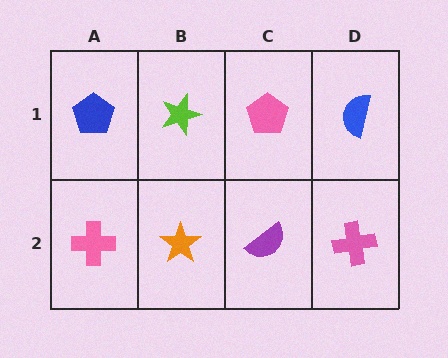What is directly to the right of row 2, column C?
A pink cross.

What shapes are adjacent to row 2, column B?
A lime star (row 1, column B), a pink cross (row 2, column A), a purple semicircle (row 2, column C).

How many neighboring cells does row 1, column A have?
2.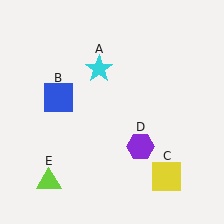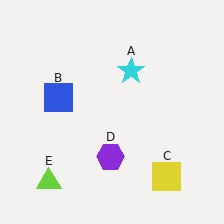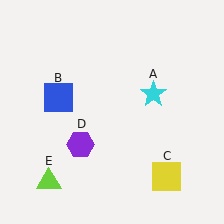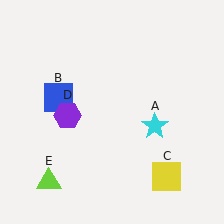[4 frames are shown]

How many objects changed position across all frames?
2 objects changed position: cyan star (object A), purple hexagon (object D).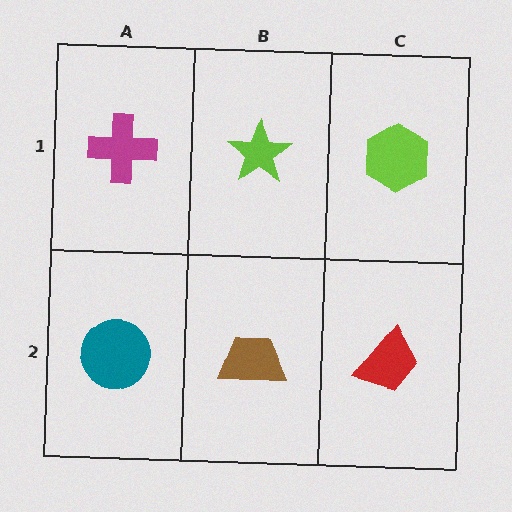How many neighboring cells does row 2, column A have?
2.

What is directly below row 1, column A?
A teal circle.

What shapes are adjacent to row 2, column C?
A lime hexagon (row 1, column C), a brown trapezoid (row 2, column B).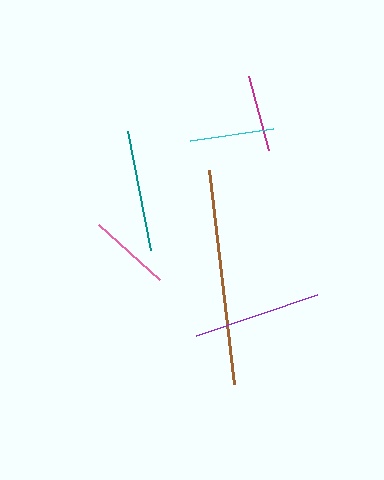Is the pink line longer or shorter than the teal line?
The teal line is longer than the pink line.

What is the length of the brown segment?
The brown segment is approximately 216 pixels long.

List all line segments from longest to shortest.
From longest to shortest: brown, purple, teal, cyan, pink, magenta.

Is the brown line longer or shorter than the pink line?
The brown line is longer than the pink line.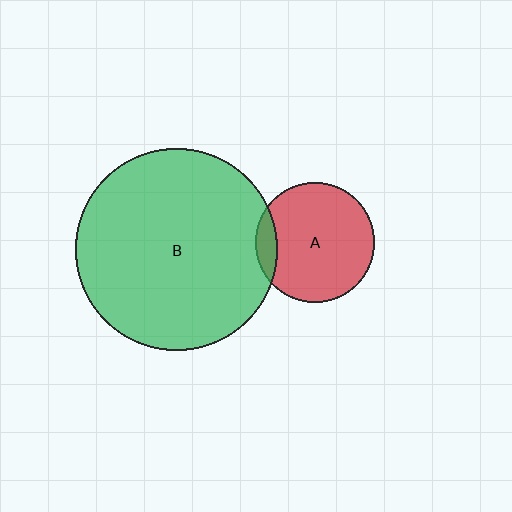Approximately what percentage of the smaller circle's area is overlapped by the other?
Approximately 10%.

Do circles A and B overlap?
Yes.